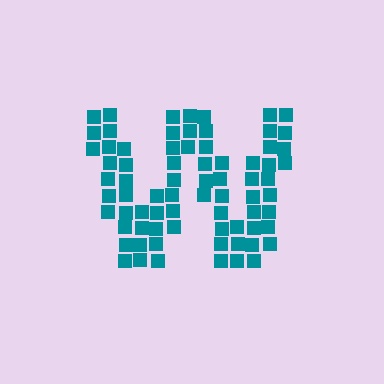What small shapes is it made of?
It is made of small squares.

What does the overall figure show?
The overall figure shows the letter W.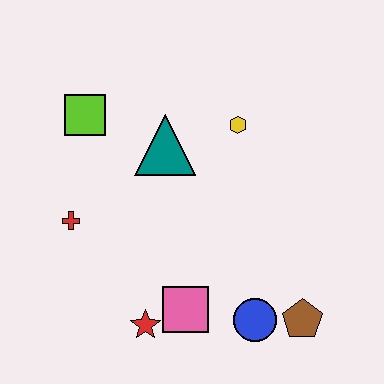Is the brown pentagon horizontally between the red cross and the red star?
No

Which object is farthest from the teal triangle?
The brown pentagon is farthest from the teal triangle.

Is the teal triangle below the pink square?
No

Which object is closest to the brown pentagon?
The blue circle is closest to the brown pentagon.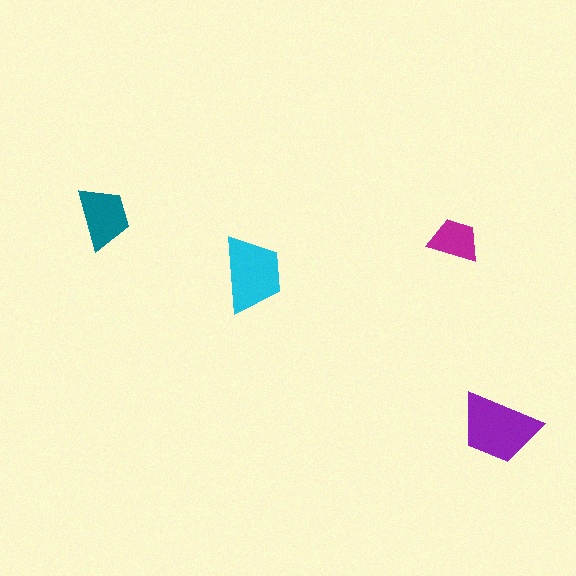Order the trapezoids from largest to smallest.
the purple one, the cyan one, the teal one, the magenta one.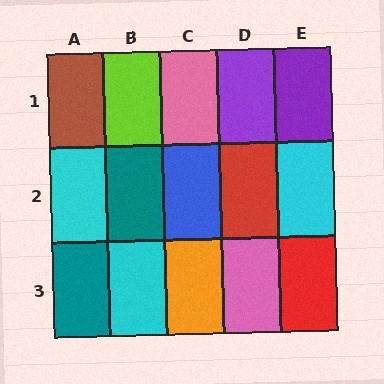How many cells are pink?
2 cells are pink.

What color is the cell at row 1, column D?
Purple.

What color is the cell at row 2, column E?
Cyan.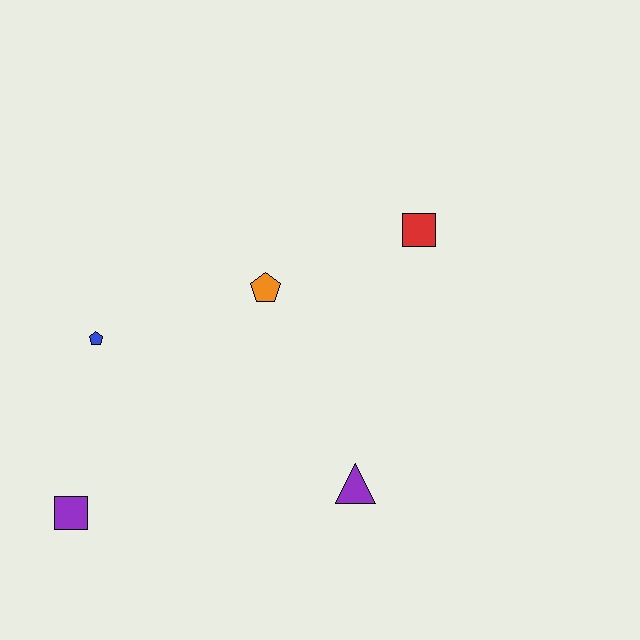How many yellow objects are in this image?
There are no yellow objects.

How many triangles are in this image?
There is 1 triangle.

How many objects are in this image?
There are 5 objects.